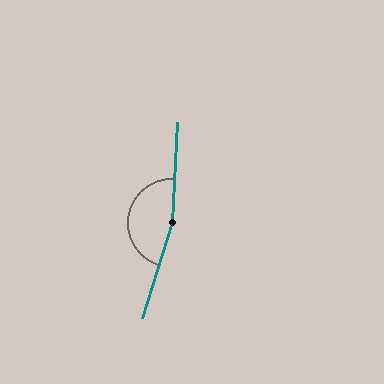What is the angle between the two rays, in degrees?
Approximately 166 degrees.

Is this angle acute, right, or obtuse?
It is obtuse.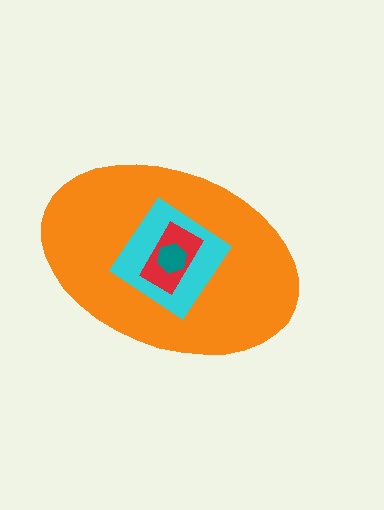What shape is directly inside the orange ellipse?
The cyan diamond.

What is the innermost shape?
The teal hexagon.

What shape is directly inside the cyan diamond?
The red rectangle.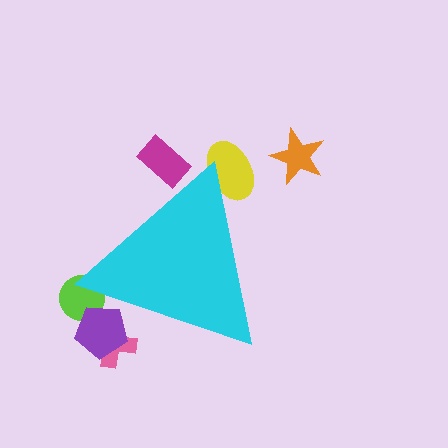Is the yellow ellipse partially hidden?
Yes, the yellow ellipse is partially hidden behind the cyan triangle.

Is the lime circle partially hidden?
Yes, the lime circle is partially hidden behind the cyan triangle.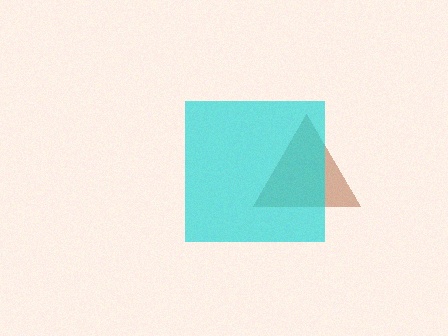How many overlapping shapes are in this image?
There are 2 overlapping shapes in the image.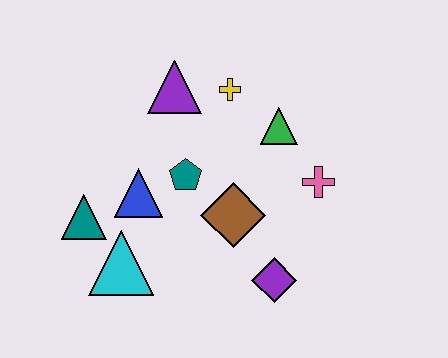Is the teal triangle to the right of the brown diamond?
No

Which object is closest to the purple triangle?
The yellow cross is closest to the purple triangle.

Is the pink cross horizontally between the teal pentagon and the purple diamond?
No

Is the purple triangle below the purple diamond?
No